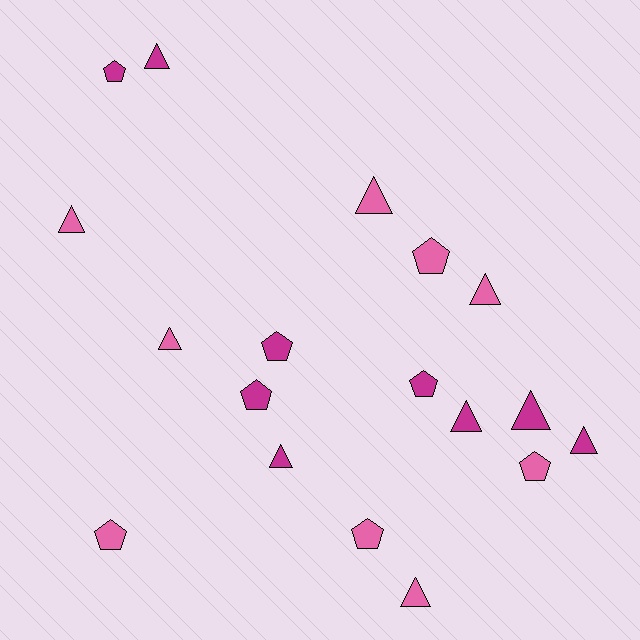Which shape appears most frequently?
Triangle, with 10 objects.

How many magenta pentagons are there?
There are 4 magenta pentagons.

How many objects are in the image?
There are 18 objects.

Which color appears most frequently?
Pink, with 9 objects.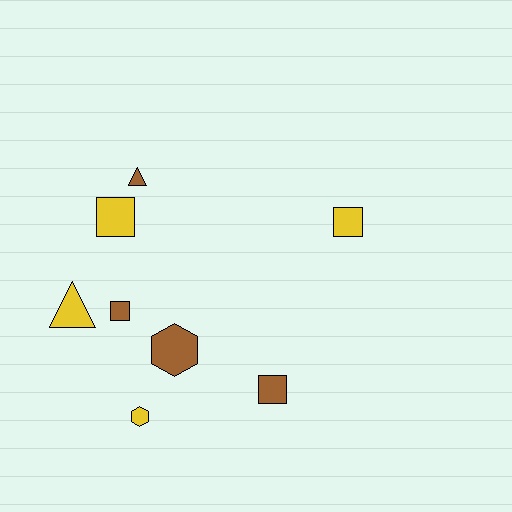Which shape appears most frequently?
Square, with 4 objects.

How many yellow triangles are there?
There is 1 yellow triangle.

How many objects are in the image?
There are 8 objects.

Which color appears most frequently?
Yellow, with 4 objects.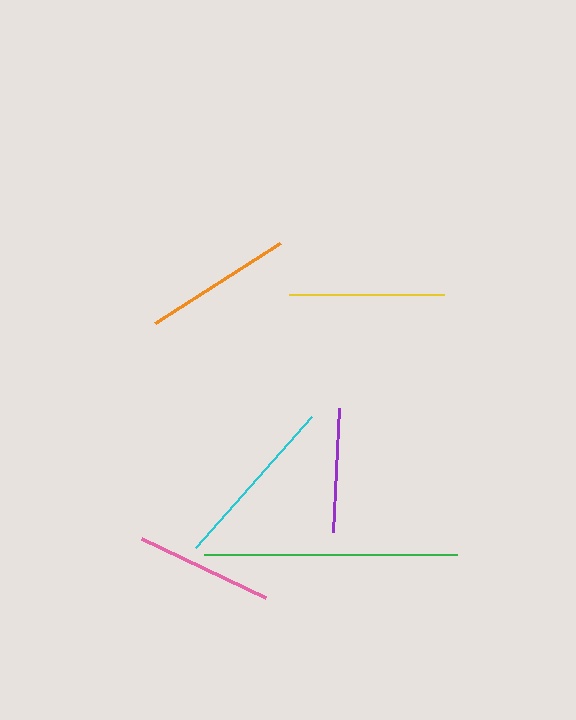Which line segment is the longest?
The green line is the longest at approximately 253 pixels.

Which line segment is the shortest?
The purple line is the shortest at approximately 124 pixels.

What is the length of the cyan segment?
The cyan segment is approximately 175 pixels long.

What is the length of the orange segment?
The orange segment is approximately 149 pixels long.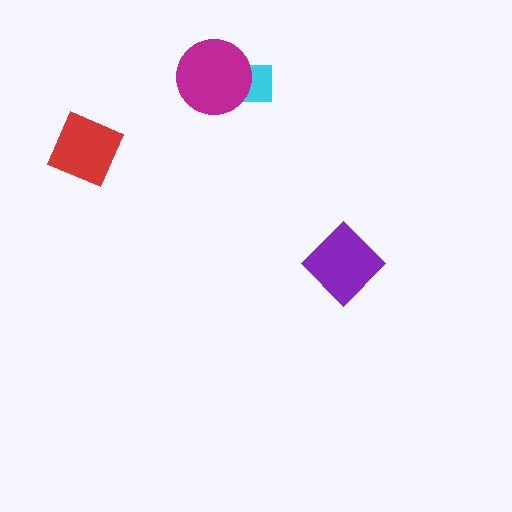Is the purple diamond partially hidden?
No, no other shape covers it.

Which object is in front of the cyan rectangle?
The magenta circle is in front of the cyan rectangle.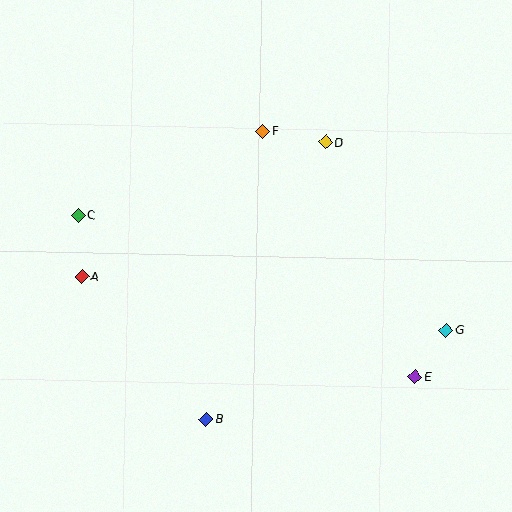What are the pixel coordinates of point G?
Point G is at (446, 331).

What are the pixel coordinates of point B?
Point B is at (206, 419).